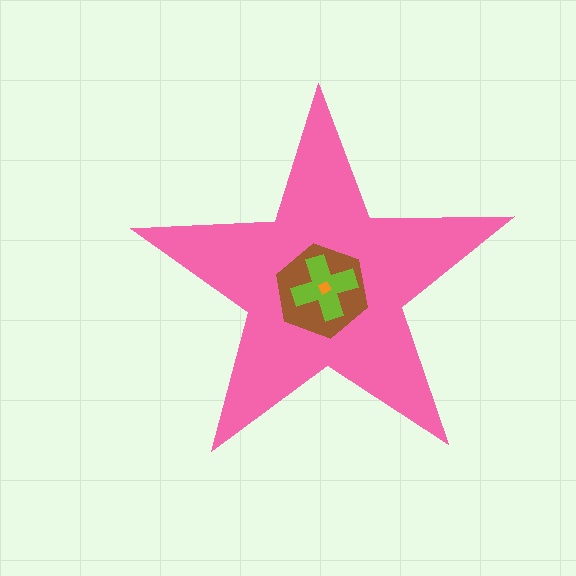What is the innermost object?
The orange diamond.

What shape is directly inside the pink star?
The brown hexagon.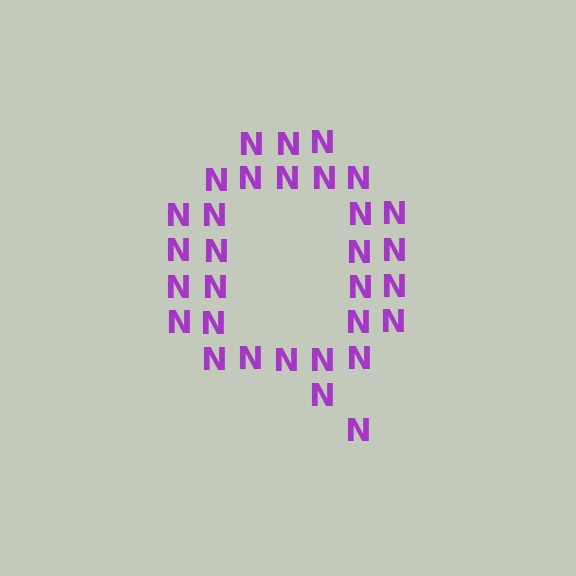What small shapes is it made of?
It is made of small letter N's.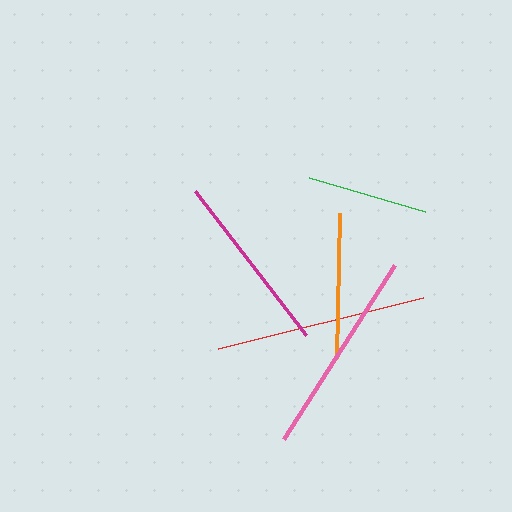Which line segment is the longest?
The red line is the longest at approximately 211 pixels.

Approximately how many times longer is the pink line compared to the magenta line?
The pink line is approximately 1.1 times the length of the magenta line.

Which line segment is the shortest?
The green line is the shortest at approximately 121 pixels.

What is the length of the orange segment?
The orange segment is approximately 146 pixels long.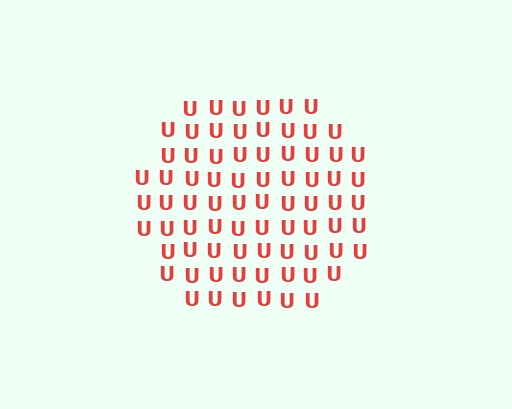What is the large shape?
The large shape is a circle.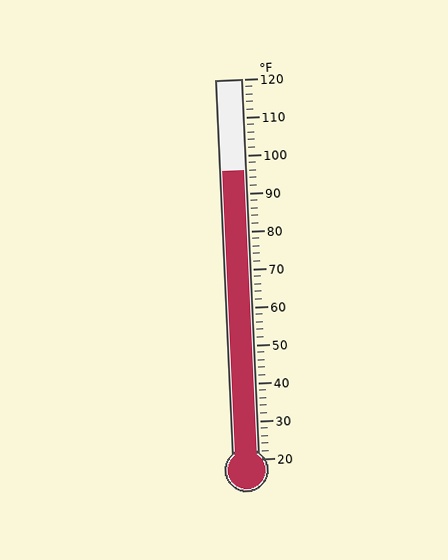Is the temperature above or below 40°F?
The temperature is above 40°F.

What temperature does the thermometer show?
The thermometer shows approximately 96°F.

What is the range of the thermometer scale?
The thermometer scale ranges from 20°F to 120°F.